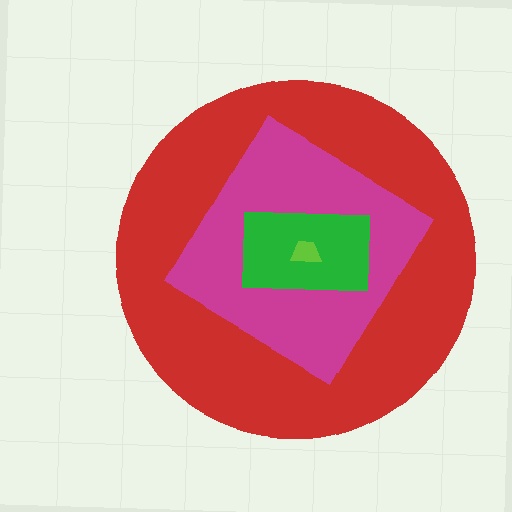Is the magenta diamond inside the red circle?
Yes.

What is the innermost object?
The lime trapezoid.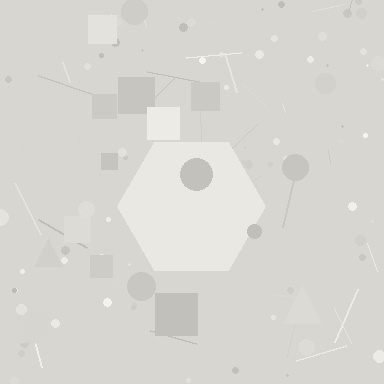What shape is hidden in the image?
A hexagon is hidden in the image.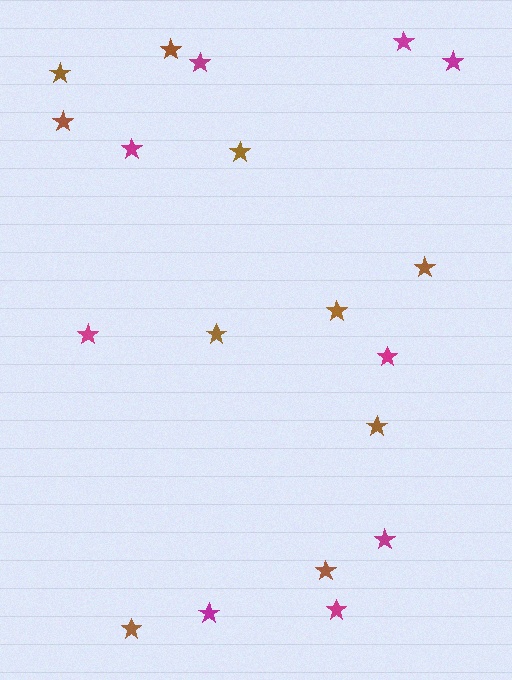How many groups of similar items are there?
There are 2 groups: one group of magenta stars (9) and one group of brown stars (10).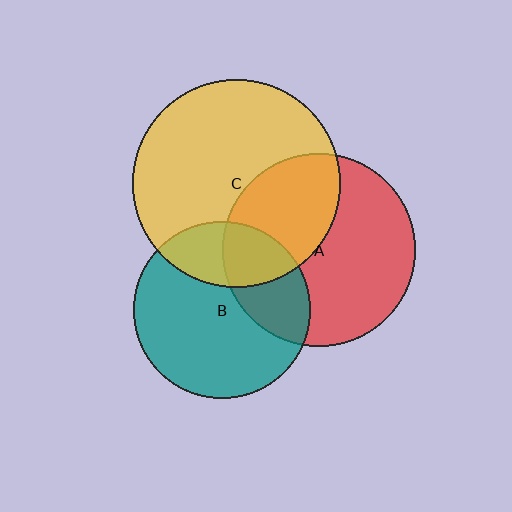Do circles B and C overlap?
Yes.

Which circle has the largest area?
Circle C (yellow).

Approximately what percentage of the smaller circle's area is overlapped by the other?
Approximately 25%.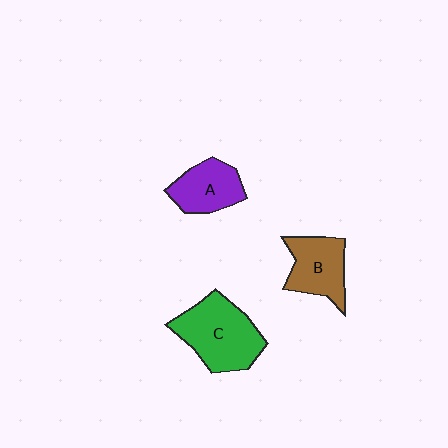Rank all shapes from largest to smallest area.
From largest to smallest: C (green), B (brown), A (purple).